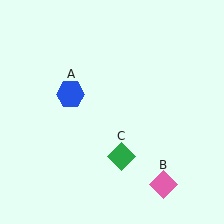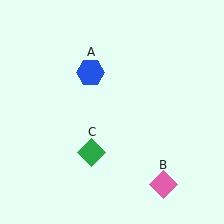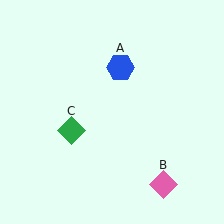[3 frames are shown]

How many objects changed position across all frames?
2 objects changed position: blue hexagon (object A), green diamond (object C).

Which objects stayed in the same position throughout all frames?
Pink diamond (object B) remained stationary.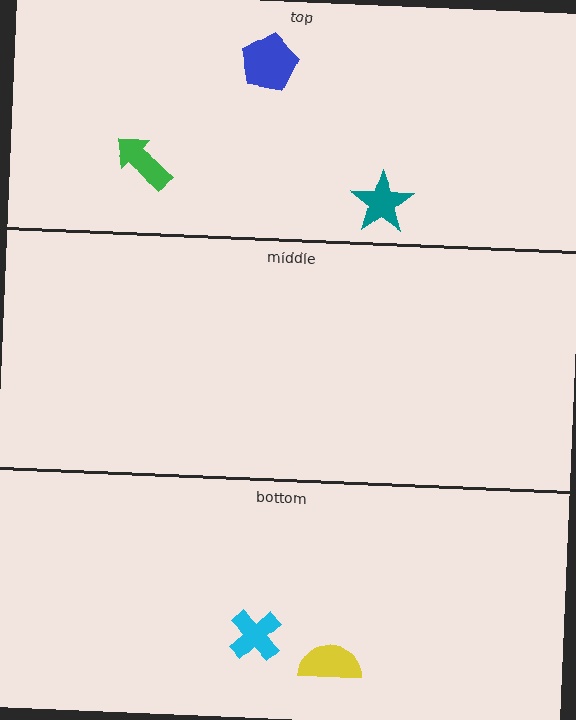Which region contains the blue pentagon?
The top region.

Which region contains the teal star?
The top region.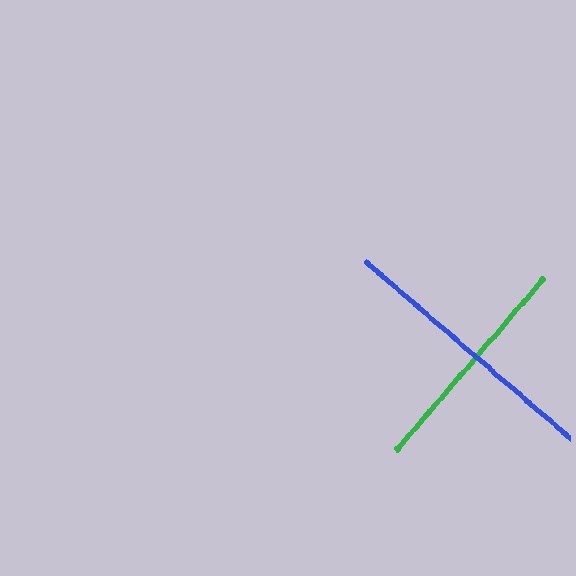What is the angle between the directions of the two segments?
Approximately 90 degrees.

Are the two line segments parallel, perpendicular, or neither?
Perpendicular — they meet at approximately 90°.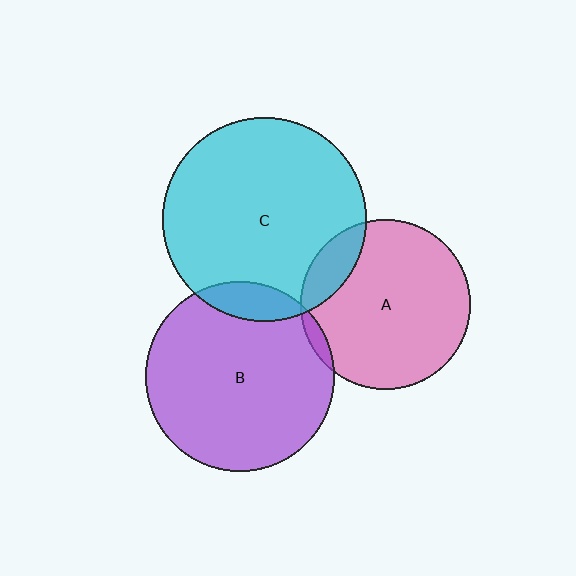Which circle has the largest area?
Circle C (cyan).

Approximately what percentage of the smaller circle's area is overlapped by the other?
Approximately 15%.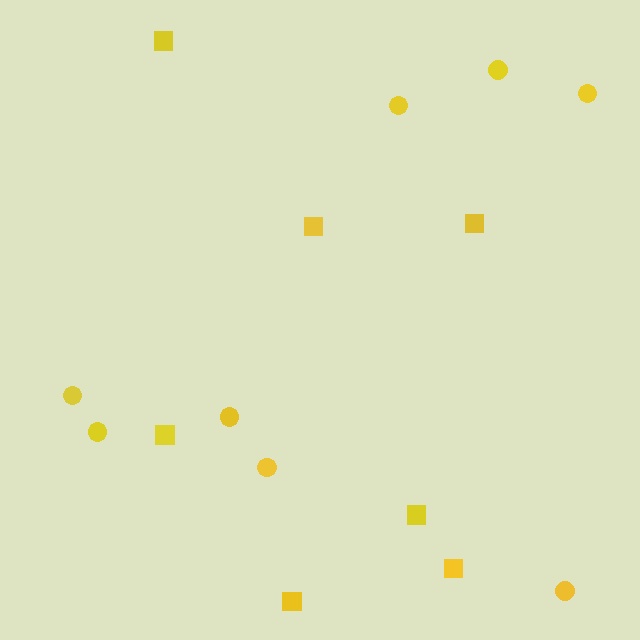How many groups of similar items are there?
There are 2 groups: one group of squares (7) and one group of circles (8).